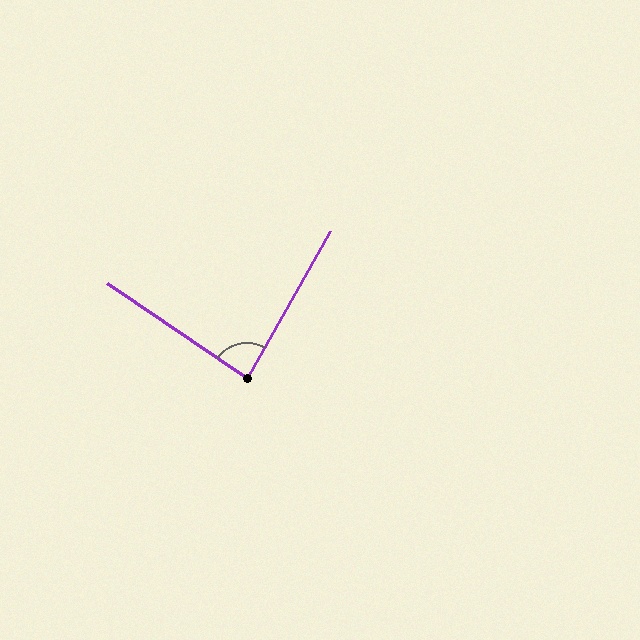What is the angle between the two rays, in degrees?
Approximately 85 degrees.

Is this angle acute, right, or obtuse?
It is approximately a right angle.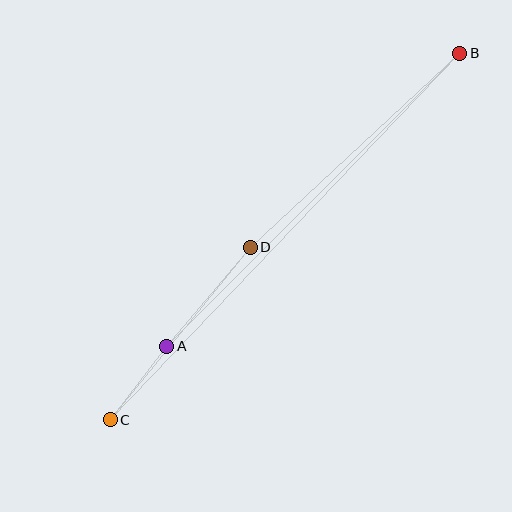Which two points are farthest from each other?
Points B and C are farthest from each other.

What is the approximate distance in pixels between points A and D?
The distance between A and D is approximately 130 pixels.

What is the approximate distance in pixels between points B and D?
The distance between B and D is approximately 285 pixels.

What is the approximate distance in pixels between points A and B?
The distance between A and B is approximately 415 pixels.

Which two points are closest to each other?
Points A and C are closest to each other.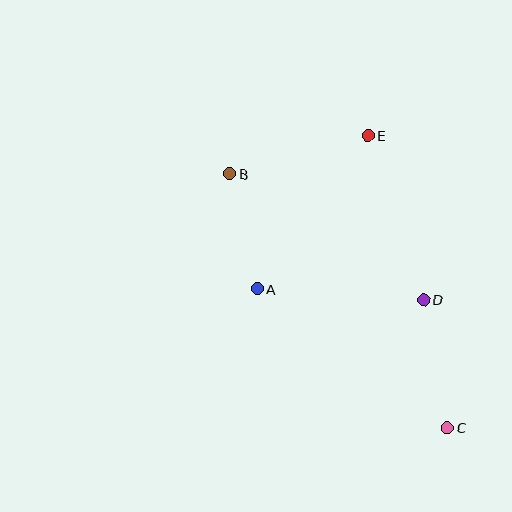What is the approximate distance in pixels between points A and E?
The distance between A and E is approximately 189 pixels.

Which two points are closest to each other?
Points A and B are closest to each other.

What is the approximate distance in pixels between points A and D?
The distance between A and D is approximately 167 pixels.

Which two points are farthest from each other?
Points B and C are farthest from each other.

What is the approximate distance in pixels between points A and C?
The distance between A and C is approximately 236 pixels.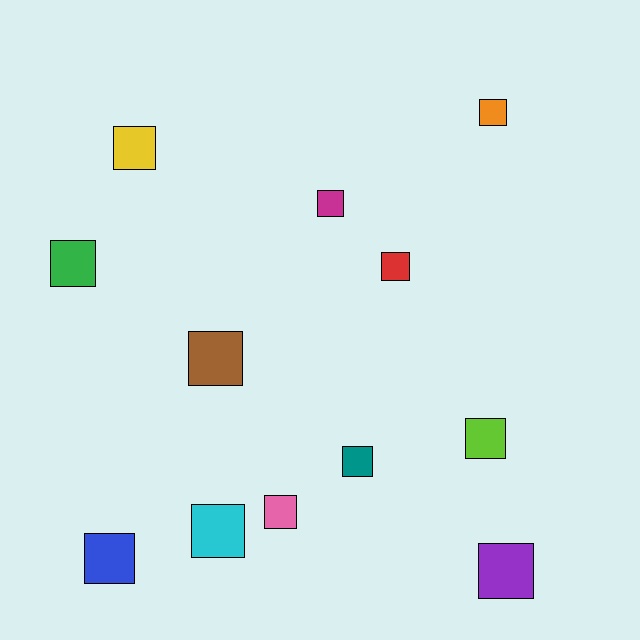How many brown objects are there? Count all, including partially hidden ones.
There is 1 brown object.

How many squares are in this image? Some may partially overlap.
There are 12 squares.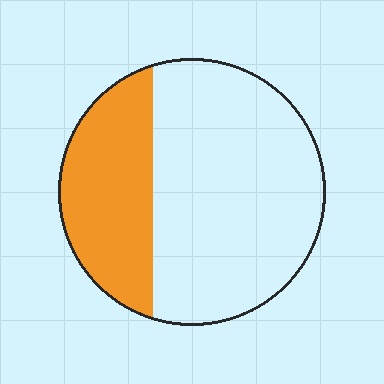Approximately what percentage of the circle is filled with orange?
Approximately 30%.